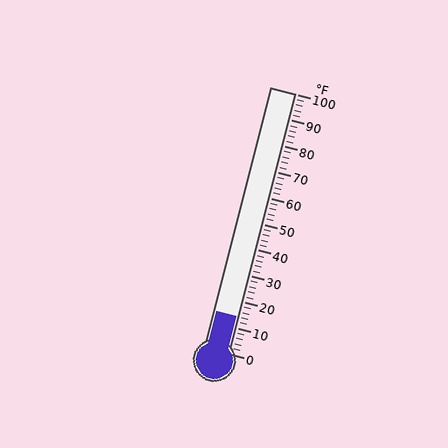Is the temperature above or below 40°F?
The temperature is below 40°F.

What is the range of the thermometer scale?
The thermometer scale ranges from 0°F to 100°F.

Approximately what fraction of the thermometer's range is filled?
The thermometer is filled to approximately 15% of its range.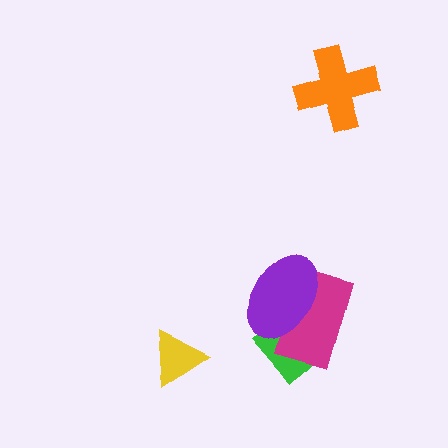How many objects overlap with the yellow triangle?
0 objects overlap with the yellow triangle.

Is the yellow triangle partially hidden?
No, no other shape covers it.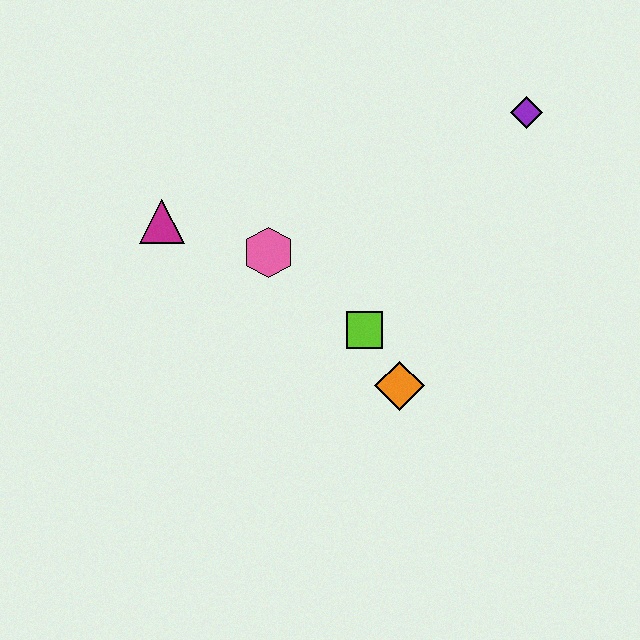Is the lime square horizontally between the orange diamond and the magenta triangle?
Yes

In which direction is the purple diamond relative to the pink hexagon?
The purple diamond is to the right of the pink hexagon.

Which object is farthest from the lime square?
The purple diamond is farthest from the lime square.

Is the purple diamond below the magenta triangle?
No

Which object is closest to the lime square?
The orange diamond is closest to the lime square.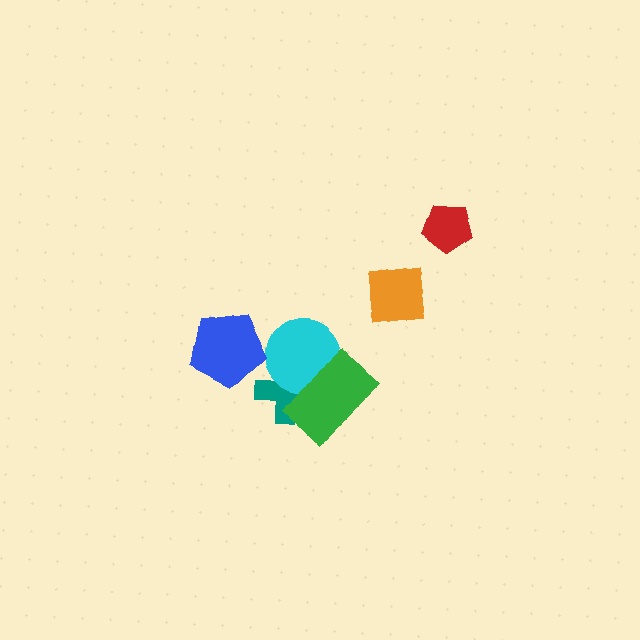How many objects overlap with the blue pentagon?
0 objects overlap with the blue pentagon.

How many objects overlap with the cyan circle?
2 objects overlap with the cyan circle.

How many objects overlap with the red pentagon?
0 objects overlap with the red pentagon.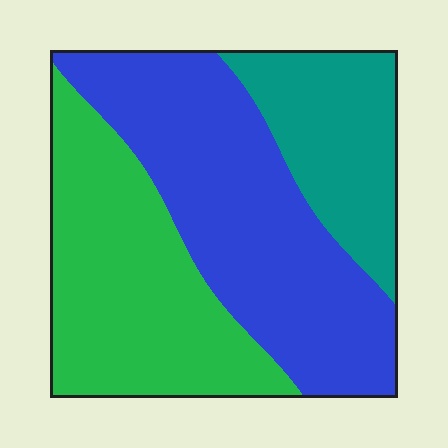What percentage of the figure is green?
Green takes up between a third and a half of the figure.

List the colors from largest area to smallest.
From largest to smallest: blue, green, teal.